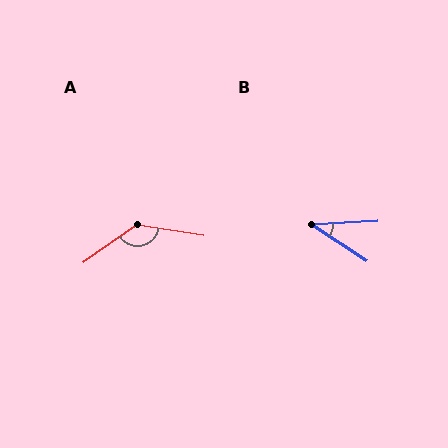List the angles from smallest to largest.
B (37°), A (135°).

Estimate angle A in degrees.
Approximately 135 degrees.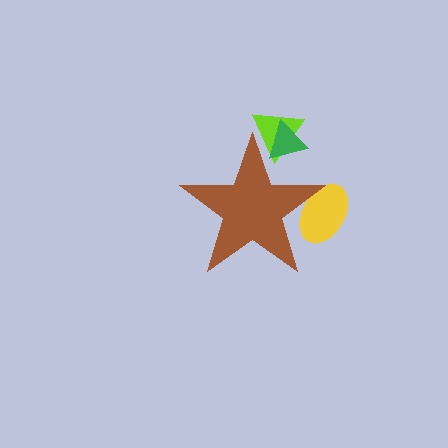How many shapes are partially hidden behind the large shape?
3 shapes are partially hidden.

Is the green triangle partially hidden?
Yes, the green triangle is partially hidden behind the brown star.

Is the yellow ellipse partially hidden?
Yes, the yellow ellipse is partially hidden behind the brown star.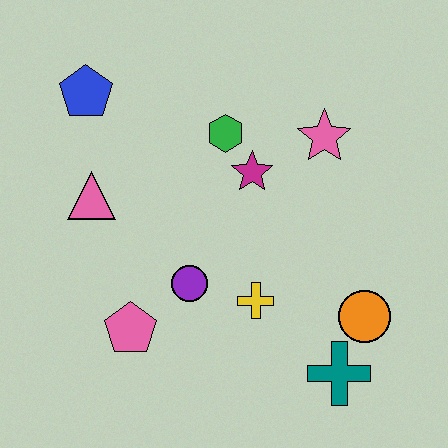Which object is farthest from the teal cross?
The blue pentagon is farthest from the teal cross.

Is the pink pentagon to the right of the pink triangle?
Yes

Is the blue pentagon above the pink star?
Yes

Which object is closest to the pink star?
The magenta star is closest to the pink star.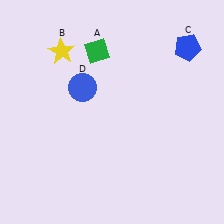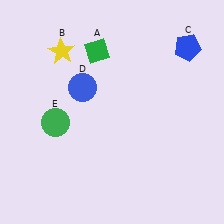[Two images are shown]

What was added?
A green circle (E) was added in Image 2.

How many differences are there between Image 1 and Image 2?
There is 1 difference between the two images.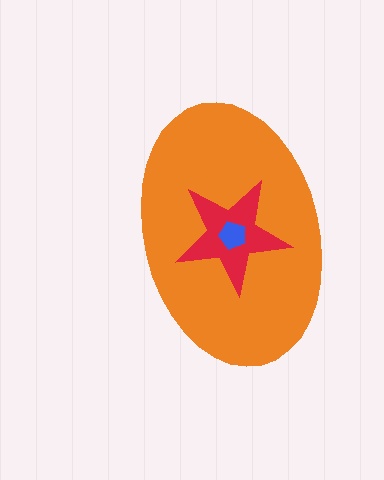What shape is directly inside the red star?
The blue pentagon.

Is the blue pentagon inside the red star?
Yes.